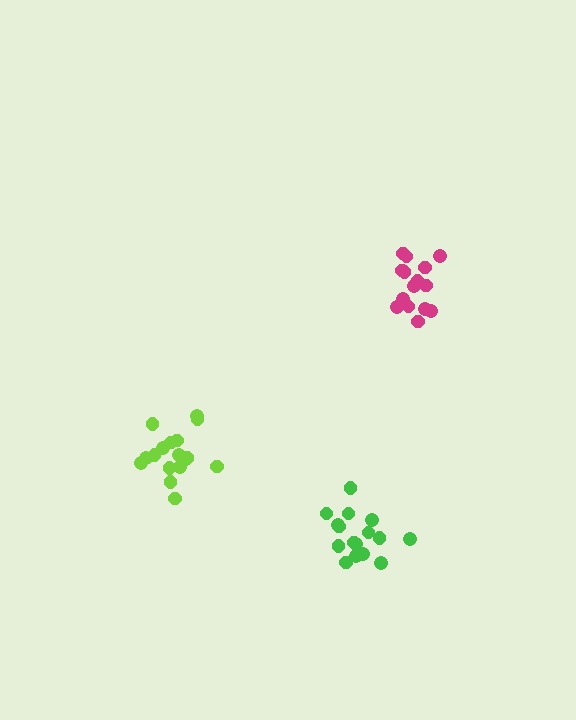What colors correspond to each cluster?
The clusters are colored: magenta, green, lime.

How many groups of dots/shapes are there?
There are 3 groups.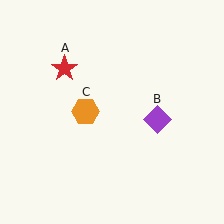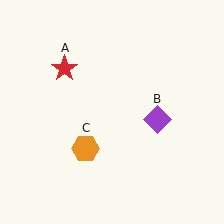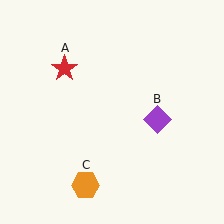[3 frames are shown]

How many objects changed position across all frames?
1 object changed position: orange hexagon (object C).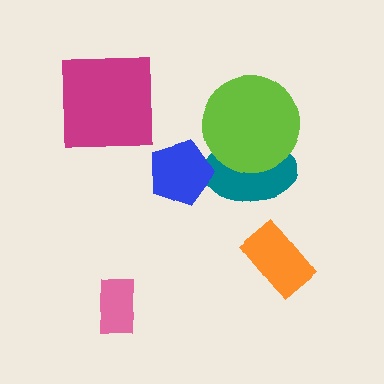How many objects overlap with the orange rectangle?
0 objects overlap with the orange rectangle.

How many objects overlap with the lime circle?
1 object overlaps with the lime circle.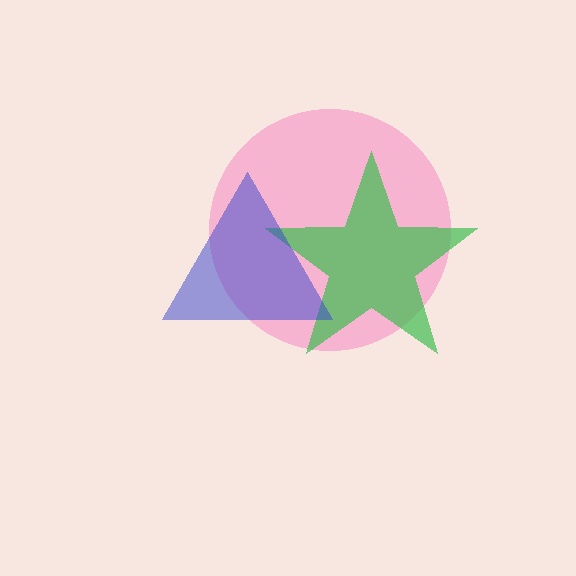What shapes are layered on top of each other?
The layered shapes are: a pink circle, a green star, a blue triangle.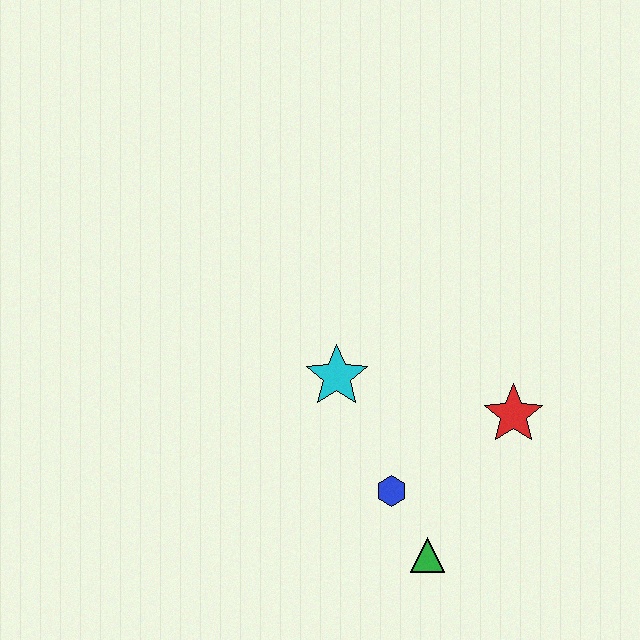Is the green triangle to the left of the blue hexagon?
No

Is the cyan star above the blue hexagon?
Yes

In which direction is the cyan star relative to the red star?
The cyan star is to the left of the red star.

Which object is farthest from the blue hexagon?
The red star is farthest from the blue hexagon.